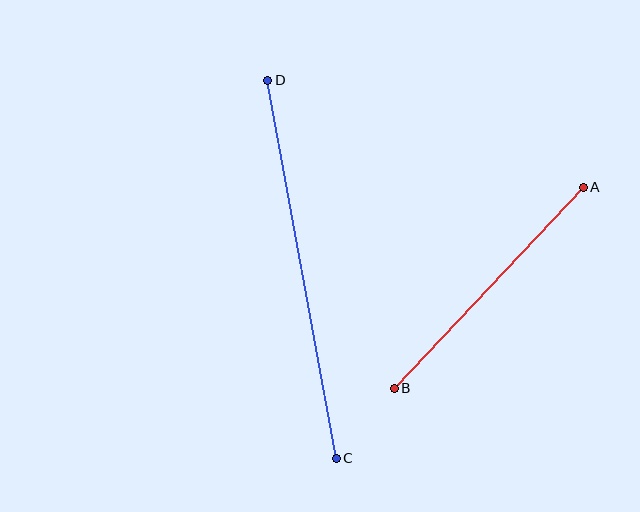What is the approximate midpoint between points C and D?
The midpoint is at approximately (302, 269) pixels.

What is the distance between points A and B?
The distance is approximately 276 pixels.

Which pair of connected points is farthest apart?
Points C and D are farthest apart.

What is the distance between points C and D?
The distance is approximately 385 pixels.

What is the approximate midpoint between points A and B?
The midpoint is at approximately (489, 288) pixels.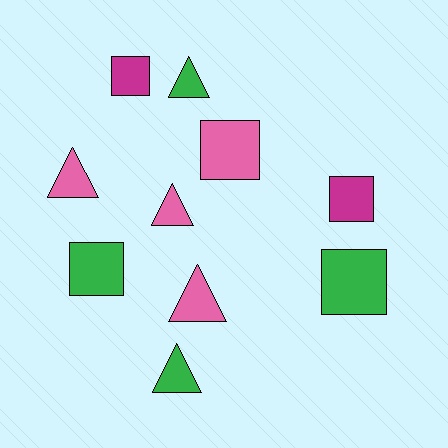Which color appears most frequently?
Pink, with 4 objects.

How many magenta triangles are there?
There are no magenta triangles.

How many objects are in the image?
There are 10 objects.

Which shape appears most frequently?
Triangle, with 5 objects.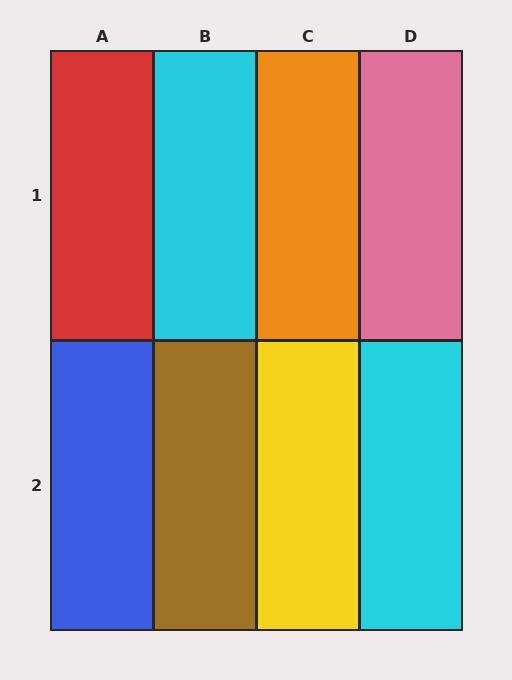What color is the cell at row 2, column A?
Blue.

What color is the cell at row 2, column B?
Brown.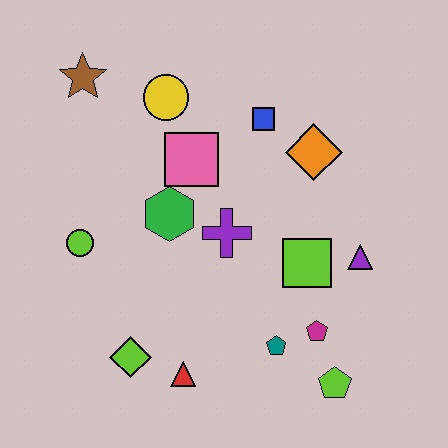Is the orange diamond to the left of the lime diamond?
No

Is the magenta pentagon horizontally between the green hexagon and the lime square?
No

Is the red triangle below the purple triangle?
Yes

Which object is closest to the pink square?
The green hexagon is closest to the pink square.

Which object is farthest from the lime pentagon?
The brown star is farthest from the lime pentagon.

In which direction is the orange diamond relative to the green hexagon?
The orange diamond is to the right of the green hexagon.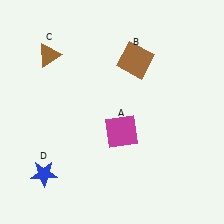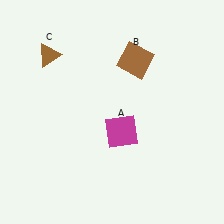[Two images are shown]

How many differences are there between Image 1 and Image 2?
There is 1 difference between the two images.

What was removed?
The blue star (D) was removed in Image 2.